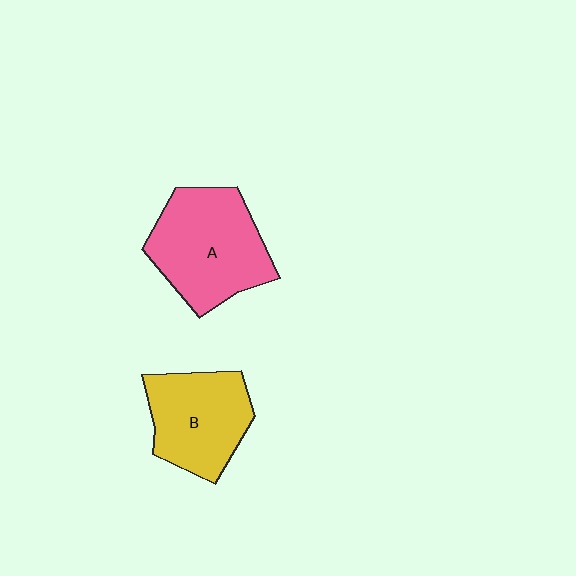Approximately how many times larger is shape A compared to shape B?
Approximately 1.2 times.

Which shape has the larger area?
Shape A (pink).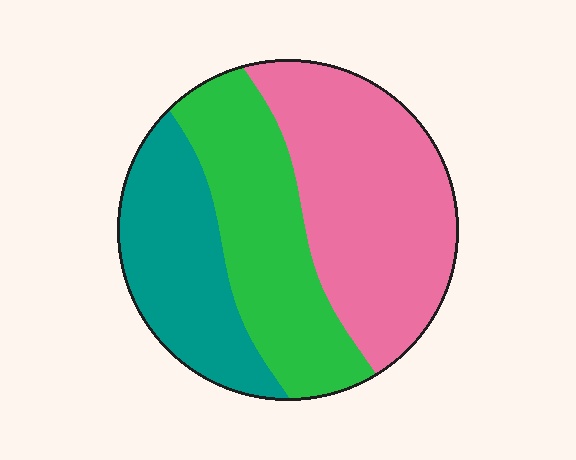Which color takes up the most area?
Pink, at roughly 40%.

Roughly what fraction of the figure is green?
Green takes up between a quarter and a half of the figure.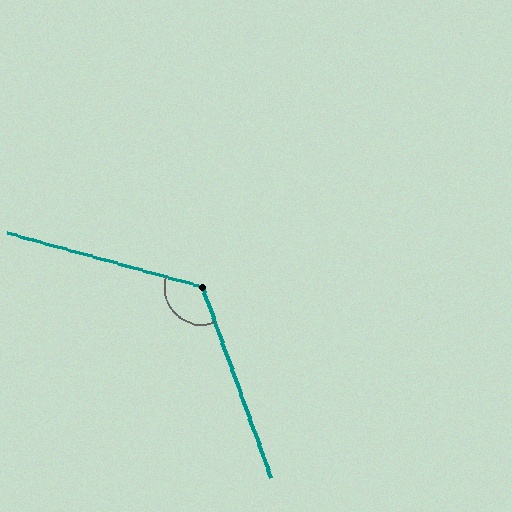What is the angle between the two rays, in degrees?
Approximately 125 degrees.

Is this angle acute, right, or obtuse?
It is obtuse.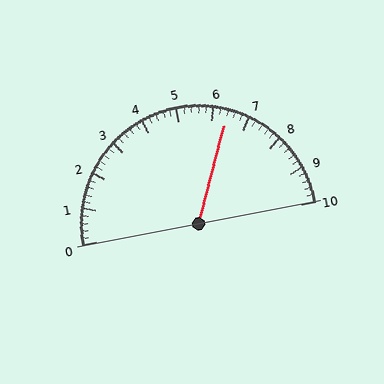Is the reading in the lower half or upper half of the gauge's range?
The reading is in the upper half of the range (0 to 10).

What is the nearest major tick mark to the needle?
The nearest major tick mark is 6.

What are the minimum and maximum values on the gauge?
The gauge ranges from 0 to 10.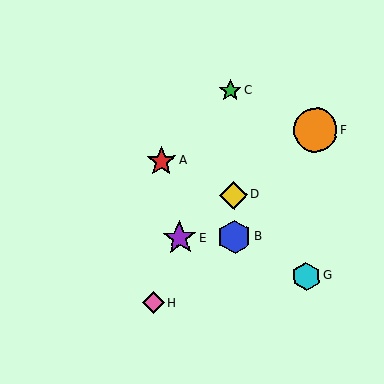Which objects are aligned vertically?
Objects B, C, D are aligned vertically.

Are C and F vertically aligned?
No, C is at x≈231 and F is at x≈315.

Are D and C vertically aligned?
Yes, both are at x≈233.